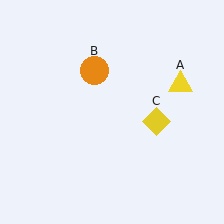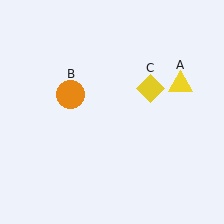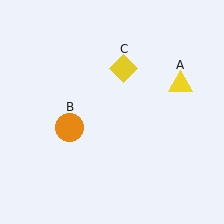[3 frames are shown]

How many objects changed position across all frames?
2 objects changed position: orange circle (object B), yellow diamond (object C).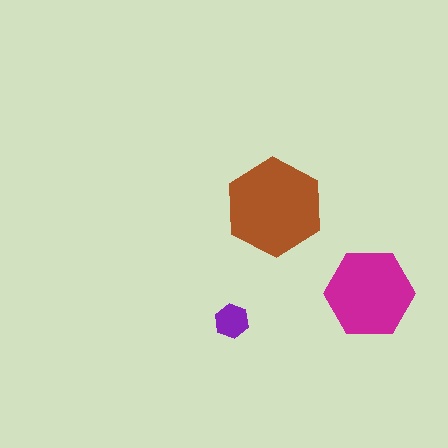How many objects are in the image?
There are 3 objects in the image.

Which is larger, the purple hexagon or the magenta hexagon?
The magenta one.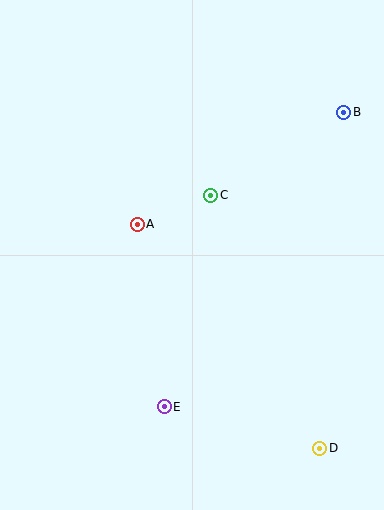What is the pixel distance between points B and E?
The distance between B and E is 345 pixels.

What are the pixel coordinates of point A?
Point A is at (137, 224).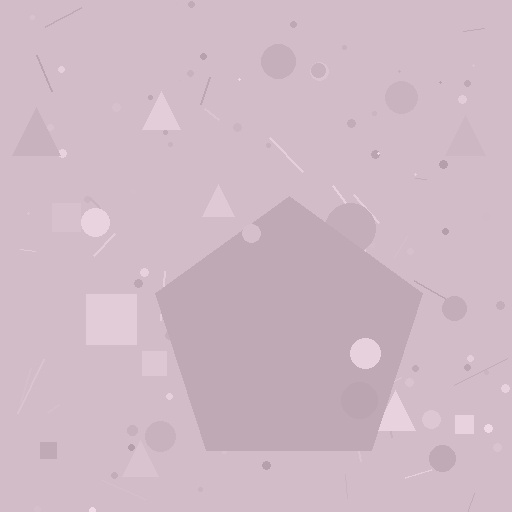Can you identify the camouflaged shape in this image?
The camouflaged shape is a pentagon.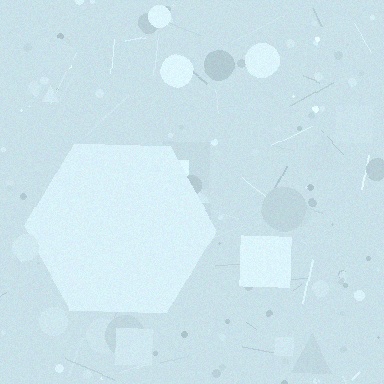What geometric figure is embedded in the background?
A hexagon is embedded in the background.